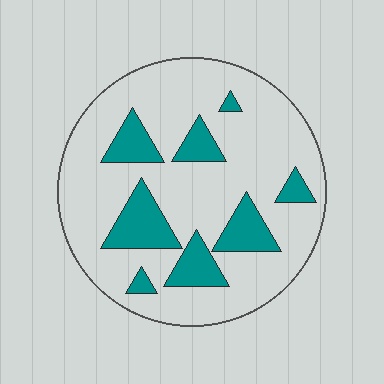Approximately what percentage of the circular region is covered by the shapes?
Approximately 20%.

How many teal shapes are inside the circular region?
8.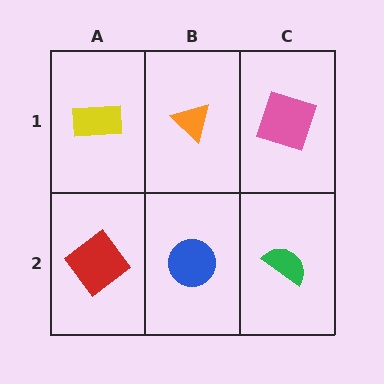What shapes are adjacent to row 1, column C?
A green semicircle (row 2, column C), an orange triangle (row 1, column B).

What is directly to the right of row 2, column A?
A blue circle.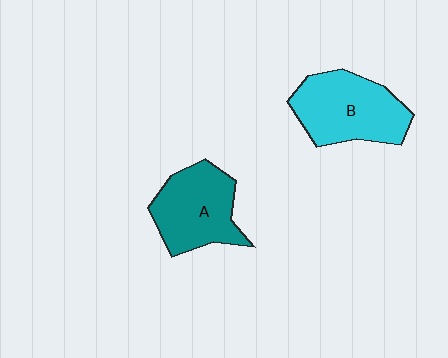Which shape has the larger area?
Shape B (cyan).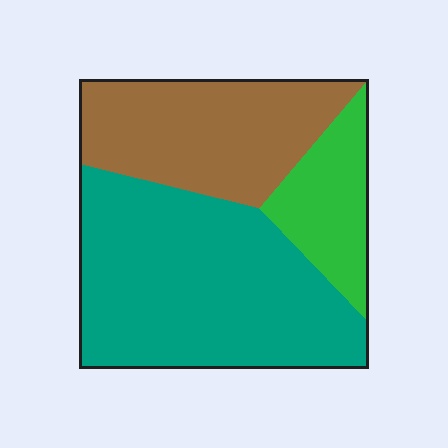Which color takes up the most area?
Teal, at roughly 55%.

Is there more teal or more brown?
Teal.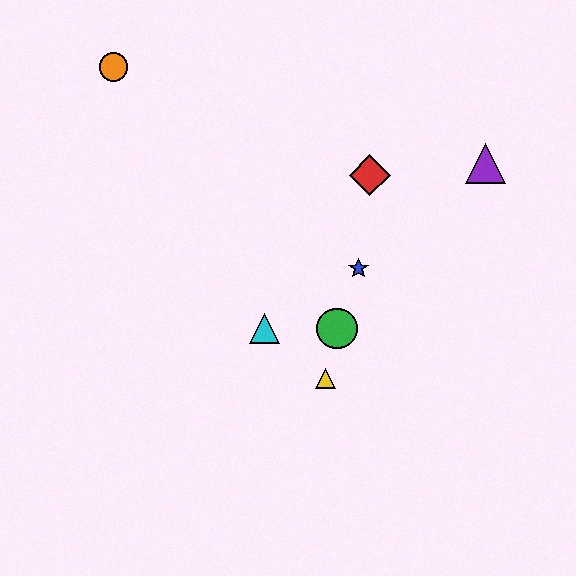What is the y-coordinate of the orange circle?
The orange circle is at y≈67.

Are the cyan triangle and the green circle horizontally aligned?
Yes, both are at y≈328.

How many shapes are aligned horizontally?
2 shapes (the green circle, the cyan triangle) are aligned horizontally.